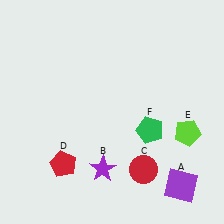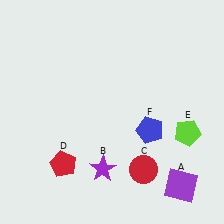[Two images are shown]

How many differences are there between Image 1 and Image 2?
There is 1 difference between the two images.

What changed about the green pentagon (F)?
In Image 1, F is green. In Image 2, it changed to blue.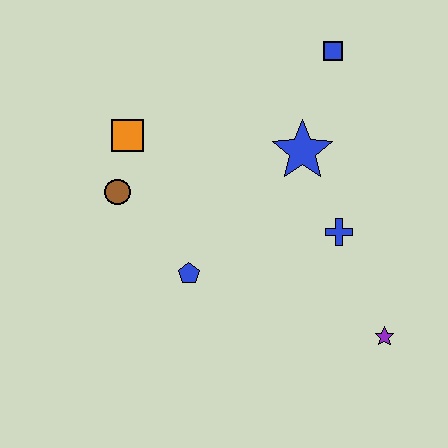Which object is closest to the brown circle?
The orange square is closest to the brown circle.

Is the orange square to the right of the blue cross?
No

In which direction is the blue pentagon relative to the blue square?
The blue pentagon is below the blue square.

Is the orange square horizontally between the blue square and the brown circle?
Yes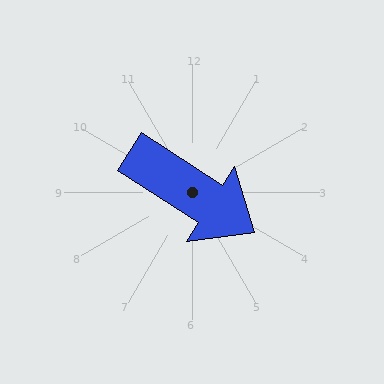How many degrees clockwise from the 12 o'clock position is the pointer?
Approximately 123 degrees.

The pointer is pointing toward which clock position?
Roughly 4 o'clock.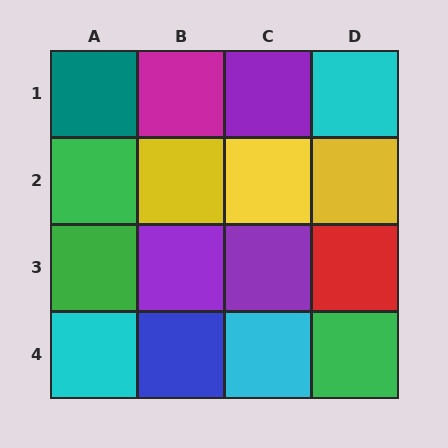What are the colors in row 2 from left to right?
Green, yellow, yellow, yellow.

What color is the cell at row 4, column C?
Cyan.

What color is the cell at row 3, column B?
Purple.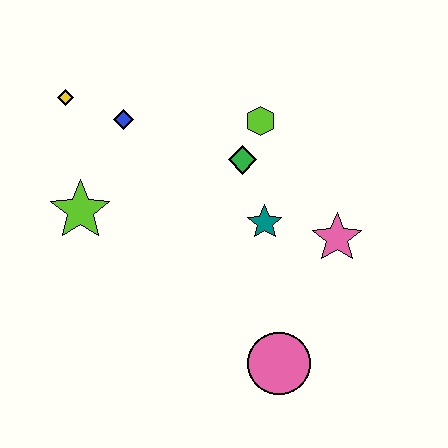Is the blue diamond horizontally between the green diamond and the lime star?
Yes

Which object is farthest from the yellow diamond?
The pink circle is farthest from the yellow diamond.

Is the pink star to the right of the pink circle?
Yes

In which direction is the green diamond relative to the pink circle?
The green diamond is above the pink circle.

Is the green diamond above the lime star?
Yes